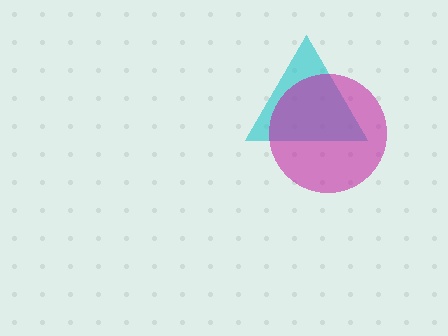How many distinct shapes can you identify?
There are 2 distinct shapes: a cyan triangle, a magenta circle.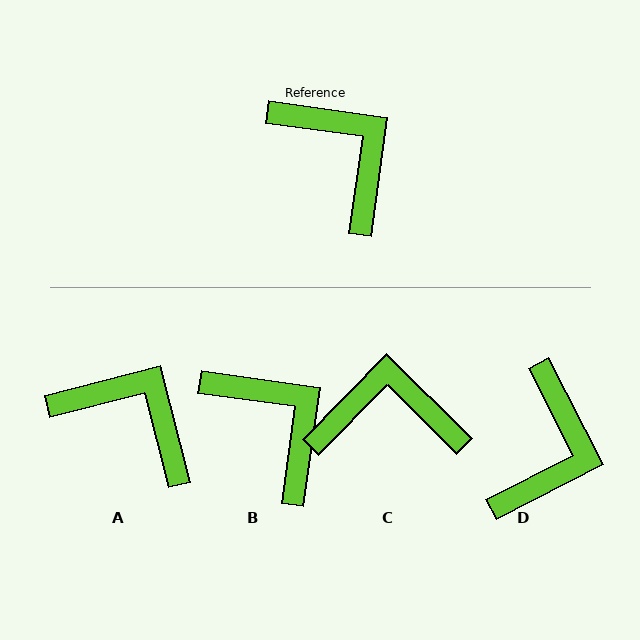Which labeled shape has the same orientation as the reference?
B.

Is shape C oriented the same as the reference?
No, it is off by about 53 degrees.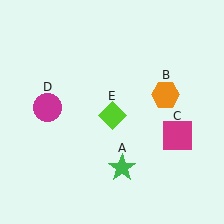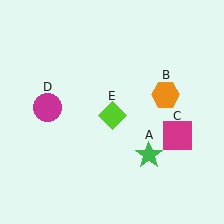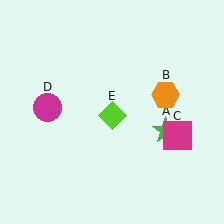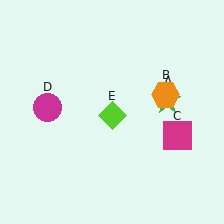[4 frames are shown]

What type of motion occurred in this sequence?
The green star (object A) rotated counterclockwise around the center of the scene.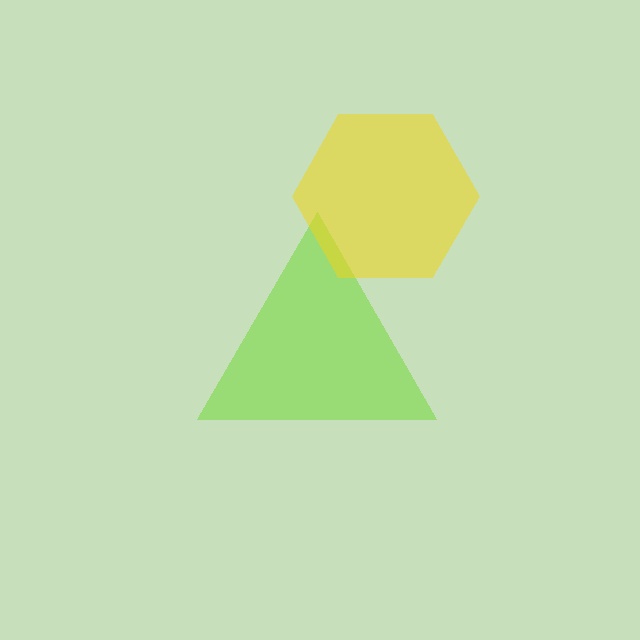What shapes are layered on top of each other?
The layered shapes are: a lime triangle, a yellow hexagon.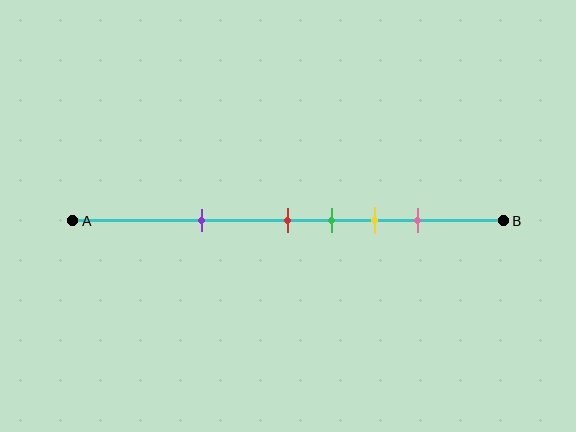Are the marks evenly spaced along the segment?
No, the marks are not evenly spaced.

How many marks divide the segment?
There are 5 marks dividing the segment.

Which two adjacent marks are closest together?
The red and green marks are the closest adjacent pair.